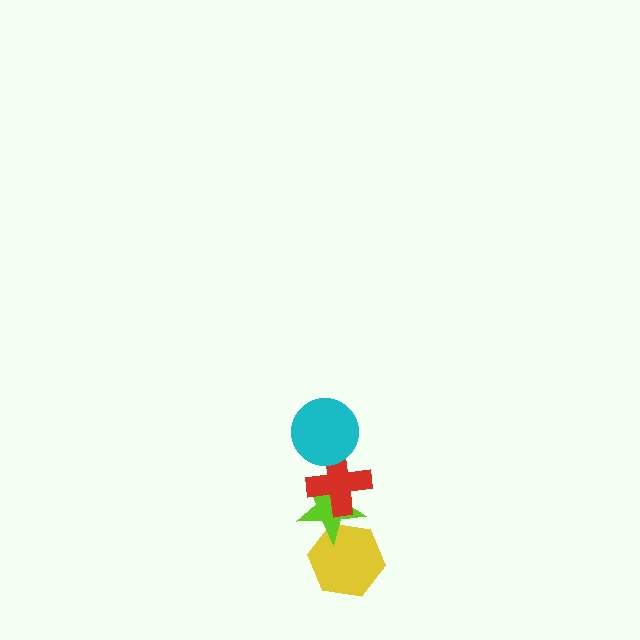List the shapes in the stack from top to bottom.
From top to bottom: the cyan circle, the red cross, the lime star, the yellow hexagon.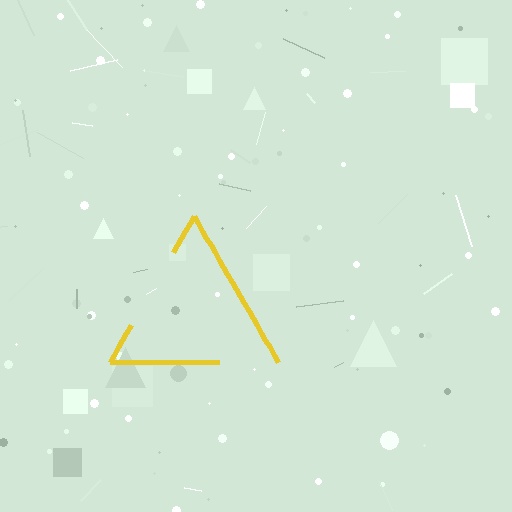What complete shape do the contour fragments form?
The contour fragments form a triangle.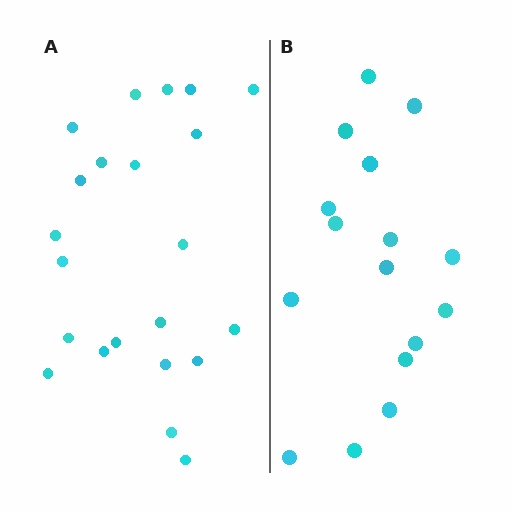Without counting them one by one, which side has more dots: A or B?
Region A (the left region) has more dots.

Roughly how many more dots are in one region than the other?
Region A has about 6 more dots than region B.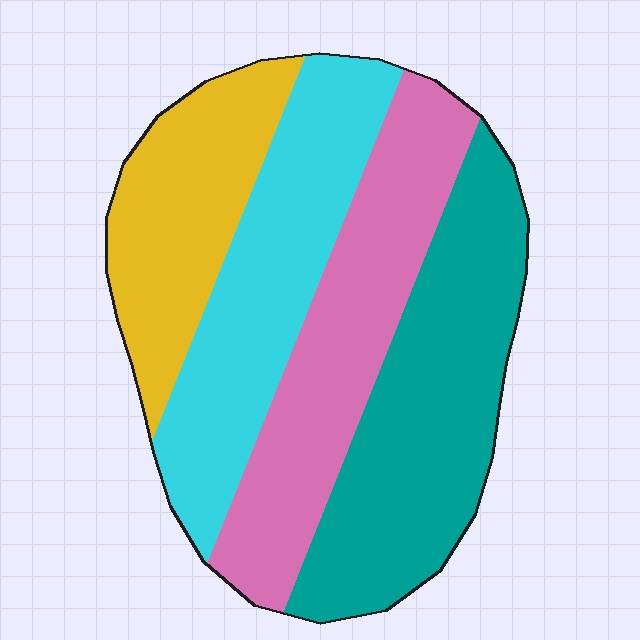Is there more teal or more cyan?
Teal.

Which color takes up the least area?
Yellow, at roughly 20%.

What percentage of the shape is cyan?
Cyan takes up about one quarter (1/4) of the shape.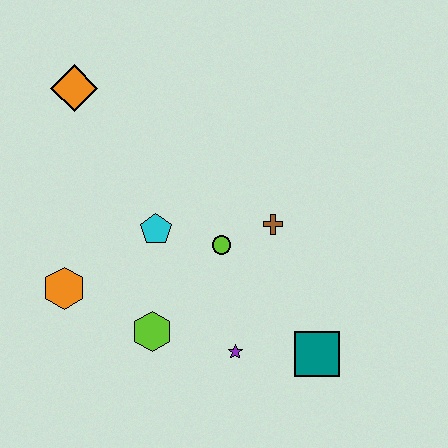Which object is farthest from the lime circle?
The orange diamond is farthest from the lime circle.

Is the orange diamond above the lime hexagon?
Yes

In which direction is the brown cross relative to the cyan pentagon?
The brown cross is to the right of the cyan pentagon.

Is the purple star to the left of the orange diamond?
No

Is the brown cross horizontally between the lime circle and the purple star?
No